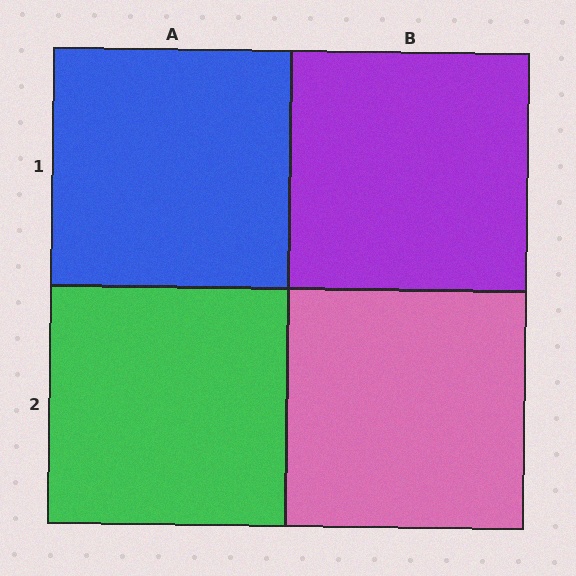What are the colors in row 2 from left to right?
Green, pink.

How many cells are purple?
1 cell is purple.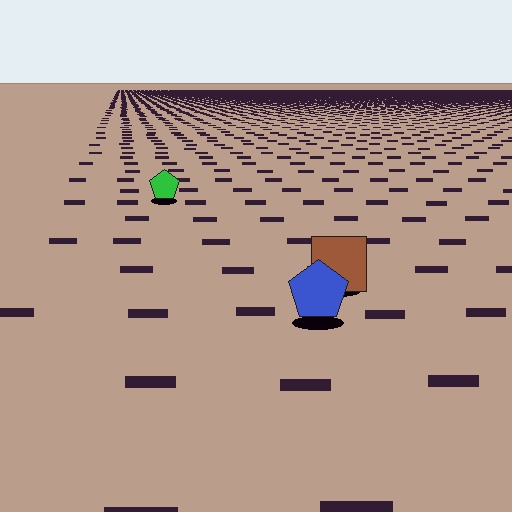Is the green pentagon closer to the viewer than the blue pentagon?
No. The blue pentagon is closer — you can tell from the texture gradient: the ground texture is coarser near it.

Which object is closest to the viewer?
The blue pentagon is closest. The texture marks near it are larger and more spread out.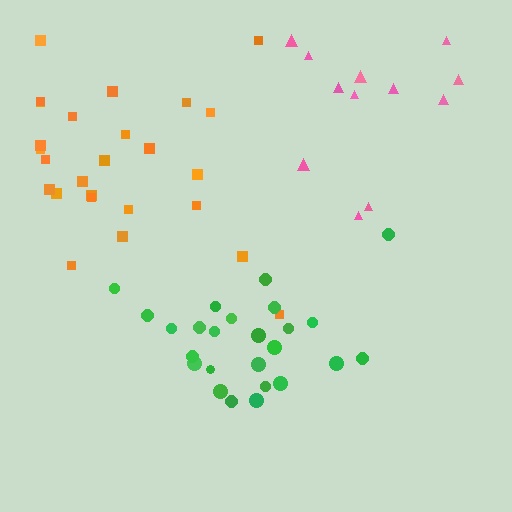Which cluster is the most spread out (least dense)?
Pink.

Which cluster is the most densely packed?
Green.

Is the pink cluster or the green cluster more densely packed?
Green.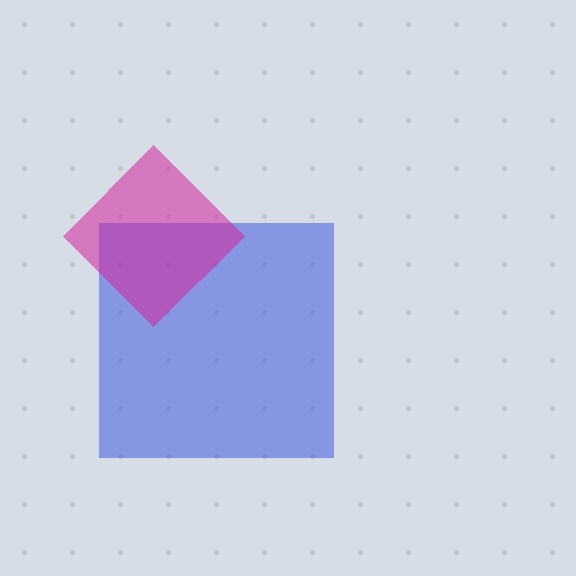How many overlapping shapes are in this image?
There are 2 overlapping shapes in the image.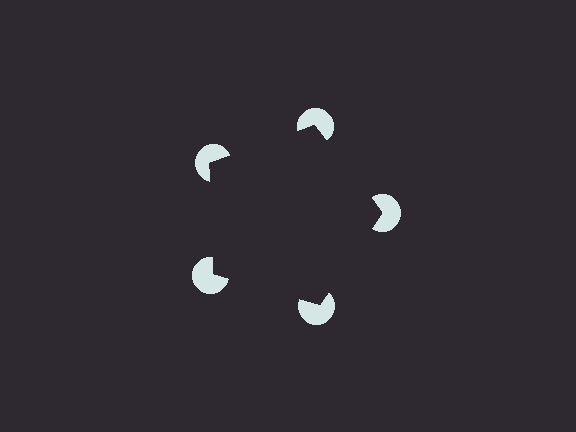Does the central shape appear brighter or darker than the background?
It typically appears slightly darker than the background, even though no actual brightness change is drawn.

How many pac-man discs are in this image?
There are 5 — one at each vertex of the illusory pentagon.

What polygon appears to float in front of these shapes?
An illusory pentagon — its edges are inferred from the aligned wedge cuts in the pac-man discs, not physically drawn.